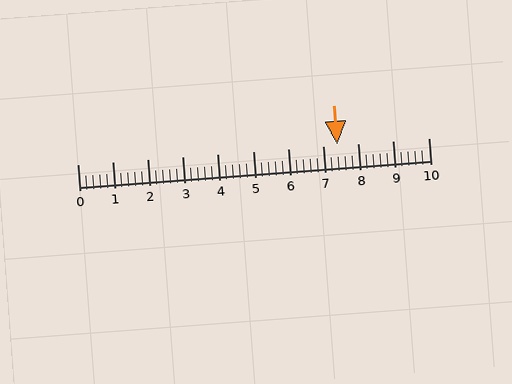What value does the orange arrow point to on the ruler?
The orange arrow points to approximately 7.4.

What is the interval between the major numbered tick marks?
The major tick marks are spaced 1 units apart.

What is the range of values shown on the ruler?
The ruler shows values from 0 to 10.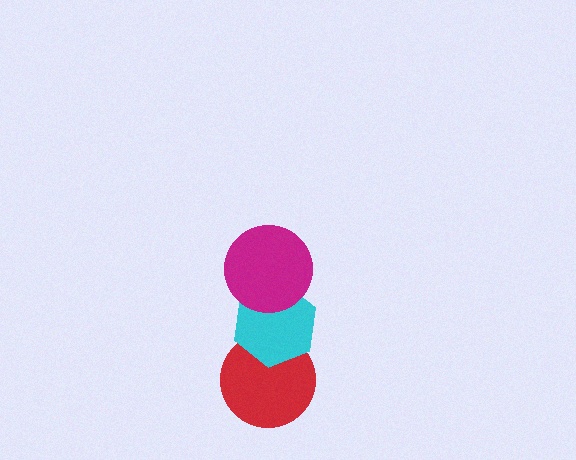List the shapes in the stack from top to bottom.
From top to bottom: the magenta circle, the cyan hexagon, the red circle.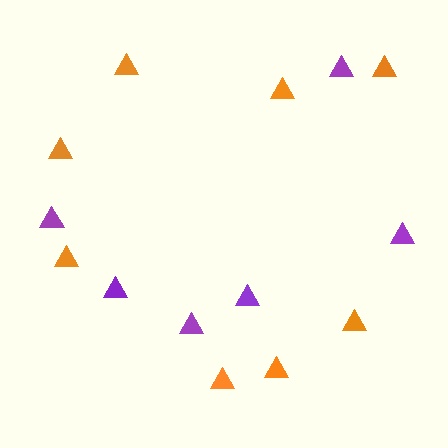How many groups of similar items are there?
There are 2 groups: one group of orange triangles (8) and one group of purple triangles (6).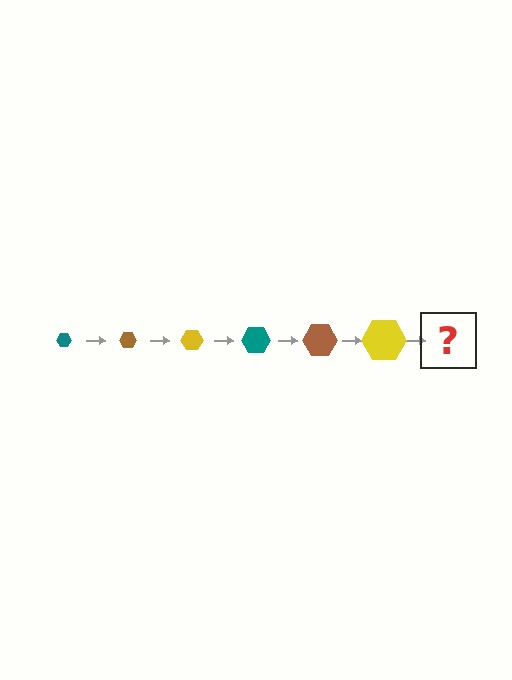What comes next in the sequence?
The next element should be a teal hexagon, larger than the previous one.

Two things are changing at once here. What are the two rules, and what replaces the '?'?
The two rules are that the hexagon grows larger each step and the color cycles through teal, brown, and yellow. The '?' should be a teal hexagon, larger than the previous one.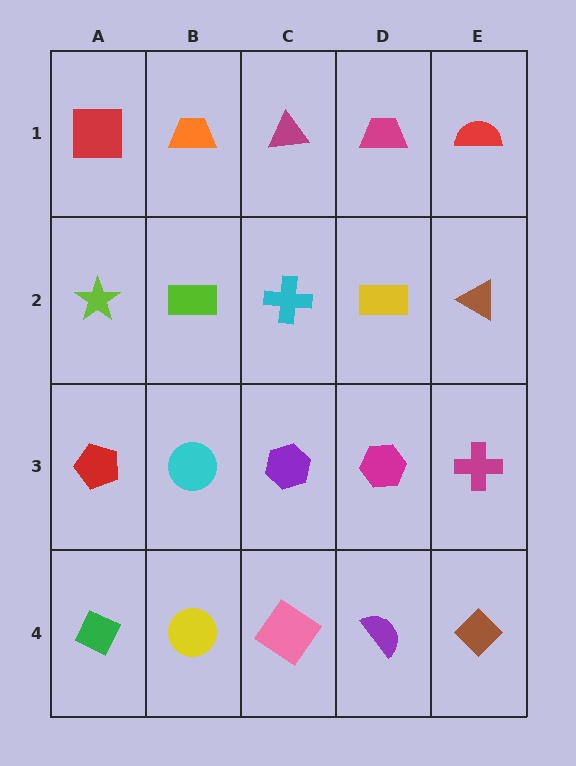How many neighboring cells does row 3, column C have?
4.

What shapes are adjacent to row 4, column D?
A magenta hexagon (row 3, column D), a pink diamond (row 4, column C), a brown diamond (row 4, column E).